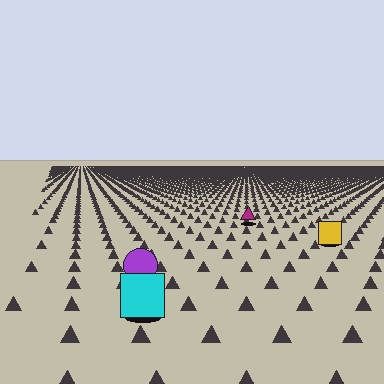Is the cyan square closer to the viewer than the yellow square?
Yes. The cyan square is closer — you can tell from the texture gradient: the ground texture is coarser near it.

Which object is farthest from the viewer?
The magenta triangle is farthest from the viewer. It appears smaller and the ground texture around it is denser.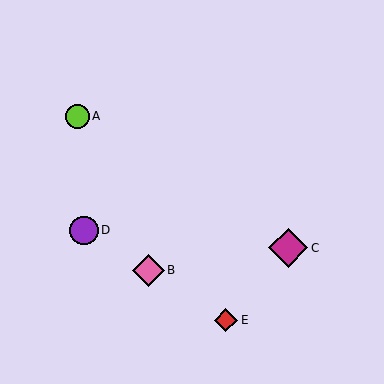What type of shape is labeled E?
Shape E is a red diamond.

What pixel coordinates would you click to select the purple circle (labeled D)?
Click at (84, 230) to select the purple circle D.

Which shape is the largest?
The magenta diamond (labeled C) is the largest.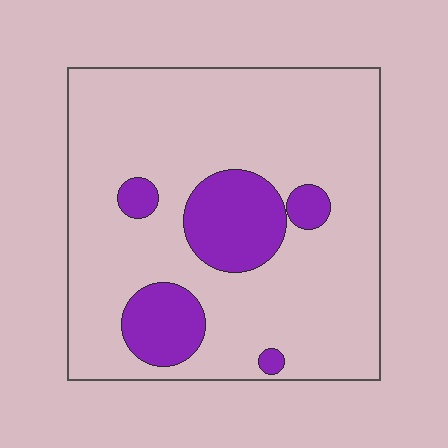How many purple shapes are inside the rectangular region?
5.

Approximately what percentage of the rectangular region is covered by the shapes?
Approximately 20%.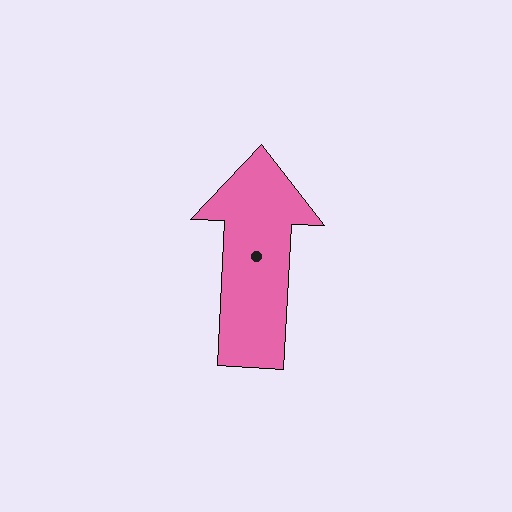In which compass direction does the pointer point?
North.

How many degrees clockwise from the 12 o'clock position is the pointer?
Approximately 3 degrees.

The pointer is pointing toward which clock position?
Roughly 12 o'clock.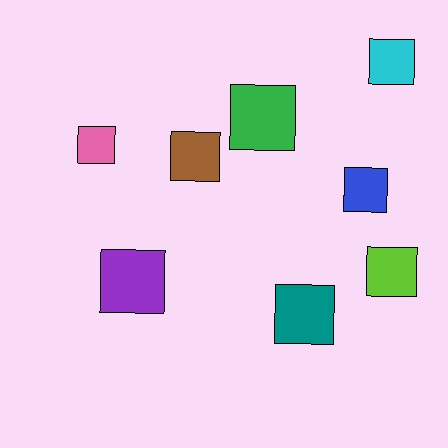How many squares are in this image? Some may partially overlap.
There are 8 squares.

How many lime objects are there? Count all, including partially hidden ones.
There is 1 lime object.